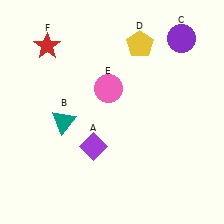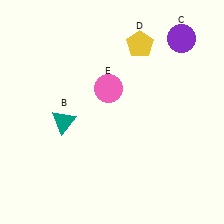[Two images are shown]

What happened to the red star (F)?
The red star (F) was removed in Image 2. It was in the top-left area of Image 1.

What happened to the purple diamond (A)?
The purple diamond (A) was removed in Image 2. It was in the bottom-left area of Image 1.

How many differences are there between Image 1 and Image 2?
There are 2 differences between the two images.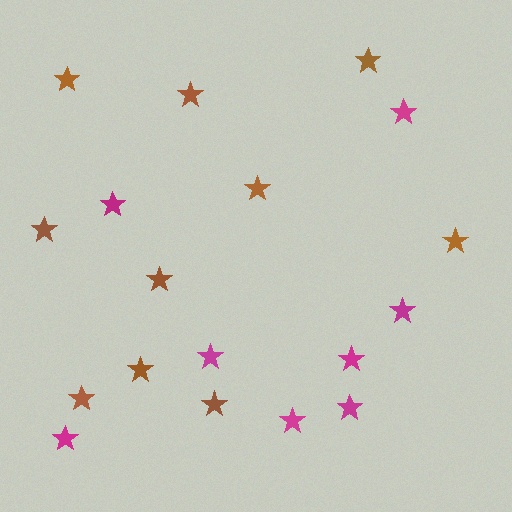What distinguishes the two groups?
There are 2 groups: one group of brown stars (10) and one group of magenta stars (8).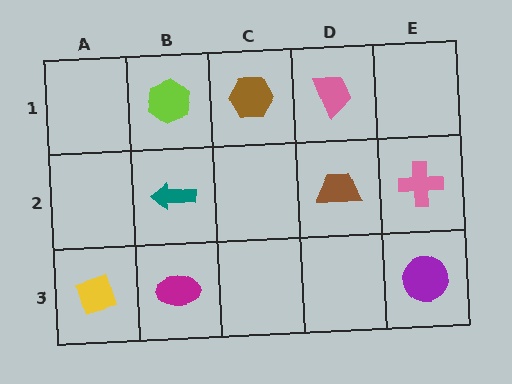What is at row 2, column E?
A pink cross.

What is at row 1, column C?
A brown hexagon.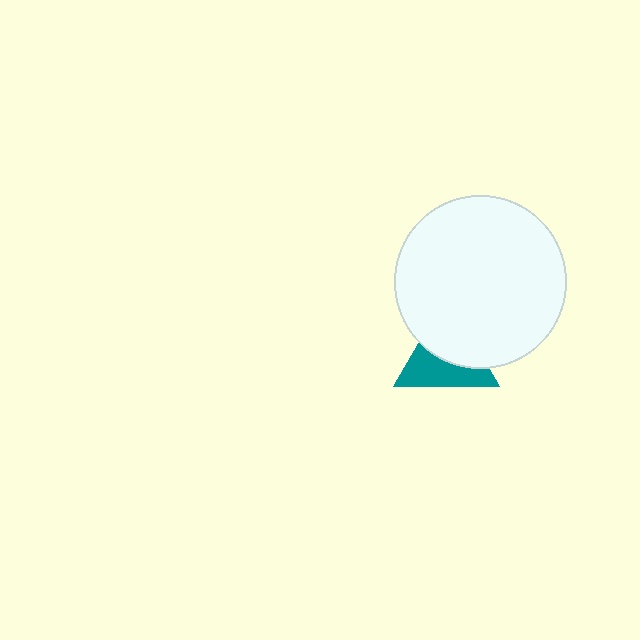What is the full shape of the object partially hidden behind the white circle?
The partially hidden object is a teal triangle.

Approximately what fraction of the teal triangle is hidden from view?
Roughly 50% of the teal triangle is hidden behind the white circle.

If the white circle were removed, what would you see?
You would see the complete teal triangle.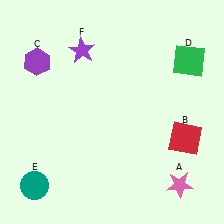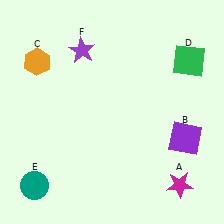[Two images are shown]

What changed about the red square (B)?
In Image 1, B is red. In Image 2, it changed to purple.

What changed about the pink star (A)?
In Image 1, A is pink. In Image 2, it changed to magenta.